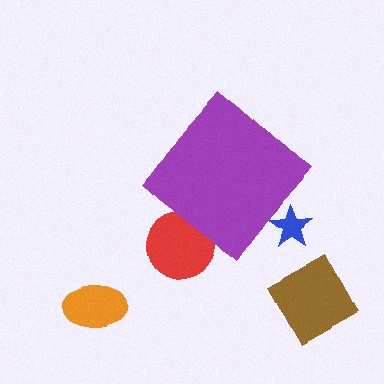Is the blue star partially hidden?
Yes, the blue star is partially hidden behind the purple diamond.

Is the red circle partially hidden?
Yes, the red circle is partially hidden behind the purple diamond.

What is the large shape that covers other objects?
A purple diamond.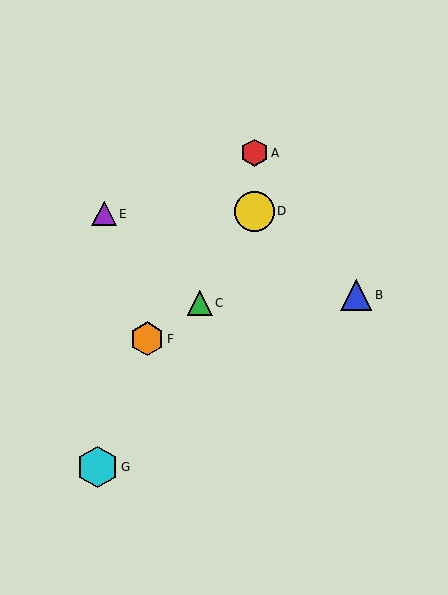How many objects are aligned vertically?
2 objects (A, D) are aligned vertically.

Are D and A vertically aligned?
Yes, both are at x≈254.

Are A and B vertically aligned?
No, A is at x≈254 and B is at x≈356.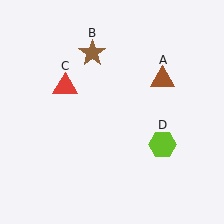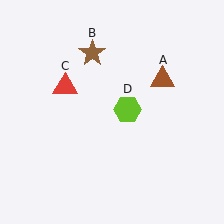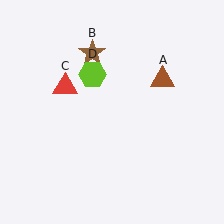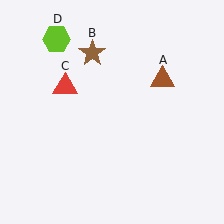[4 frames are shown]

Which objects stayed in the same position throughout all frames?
Brown triangle (object A) and brown star (object B) and red triangle (object C) remained stationary.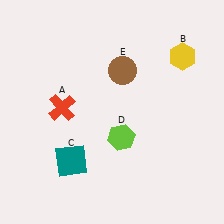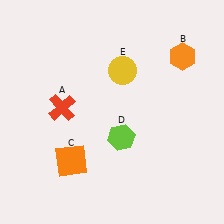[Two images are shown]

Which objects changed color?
B changed from yellow to orange. C changed from teal to orange. E changed from brown to yellow.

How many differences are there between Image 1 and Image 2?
There are 3 differences between the two images.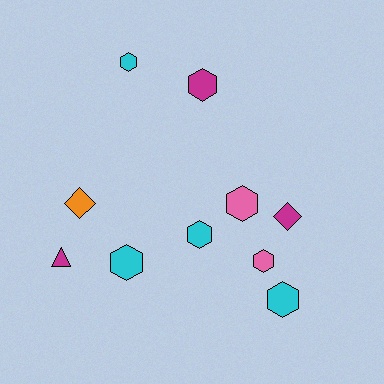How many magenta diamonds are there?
There is 1 magenta diamond.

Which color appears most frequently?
Cyan, with 4 objects.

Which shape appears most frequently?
Hexagon, with 7 objects.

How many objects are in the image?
There are 10 objects.